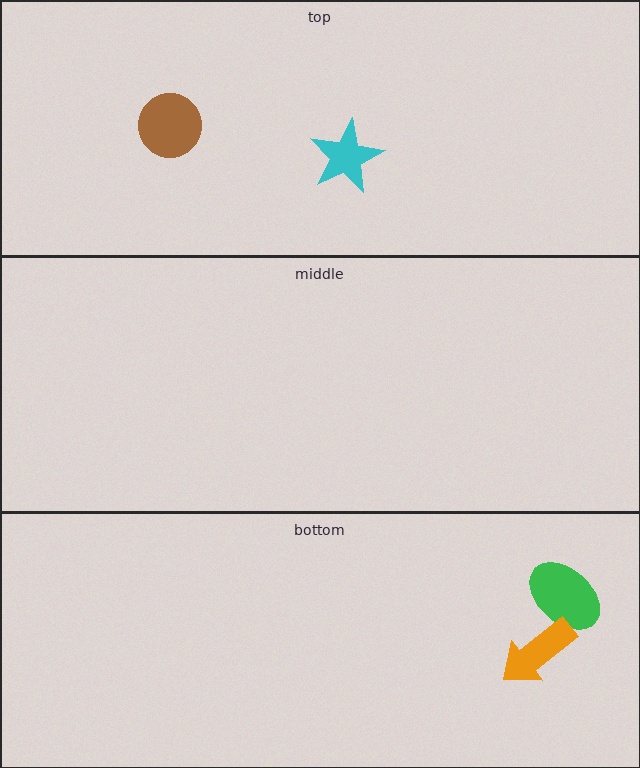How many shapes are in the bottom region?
2.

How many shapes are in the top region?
2.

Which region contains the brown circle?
The top region.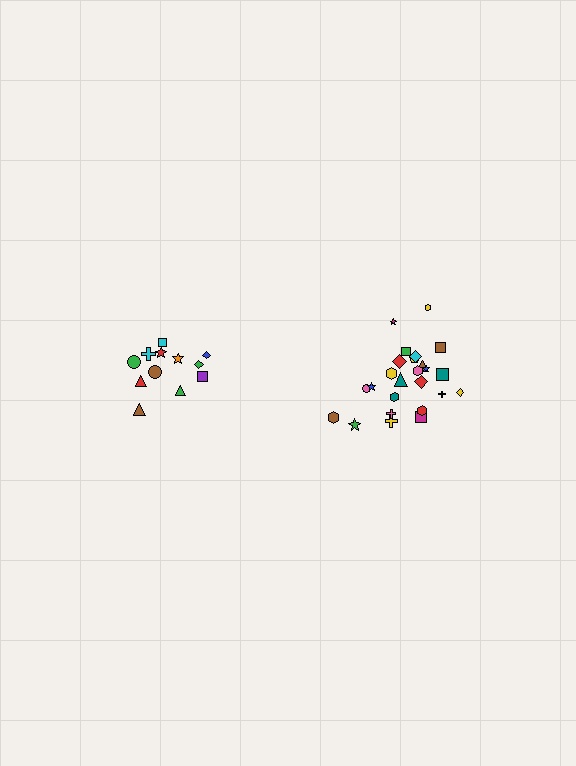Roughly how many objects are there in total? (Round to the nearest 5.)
Roughly 35 objects in total.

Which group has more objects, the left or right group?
The right group.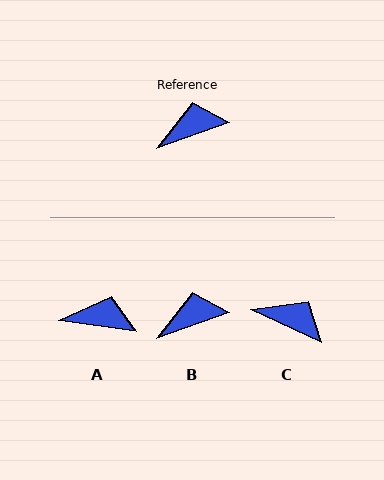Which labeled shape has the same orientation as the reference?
B.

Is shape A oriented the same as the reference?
No, it is off by about 27 degrees.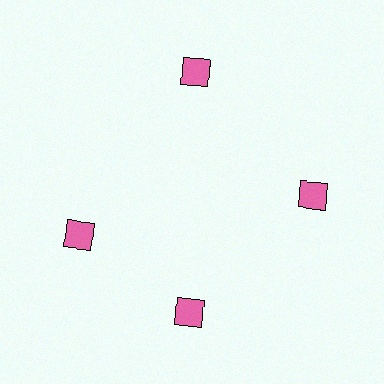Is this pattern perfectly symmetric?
No. The 4 pink squares are arranged in a ring, but one element near the 9 o'clock position is rotated out of alignment along the ring, breaking the 4-fold rotational symmetry.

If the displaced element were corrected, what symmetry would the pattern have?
It would have 4-fold rotational symmetry — the pattern would map onto itself every 90 degrees.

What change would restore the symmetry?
The symmetry would be restored by rotating it back into even spacing with its neighbors so that all 4 squares sit at equal angles and equal distance from the center.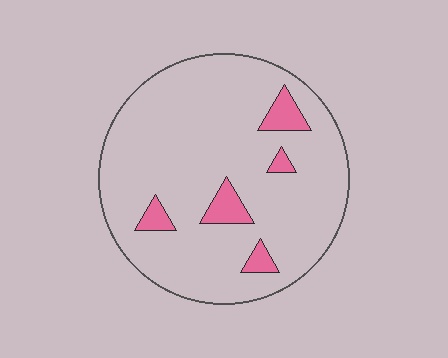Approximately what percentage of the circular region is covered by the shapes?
Approximately 10%.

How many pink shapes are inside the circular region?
5.